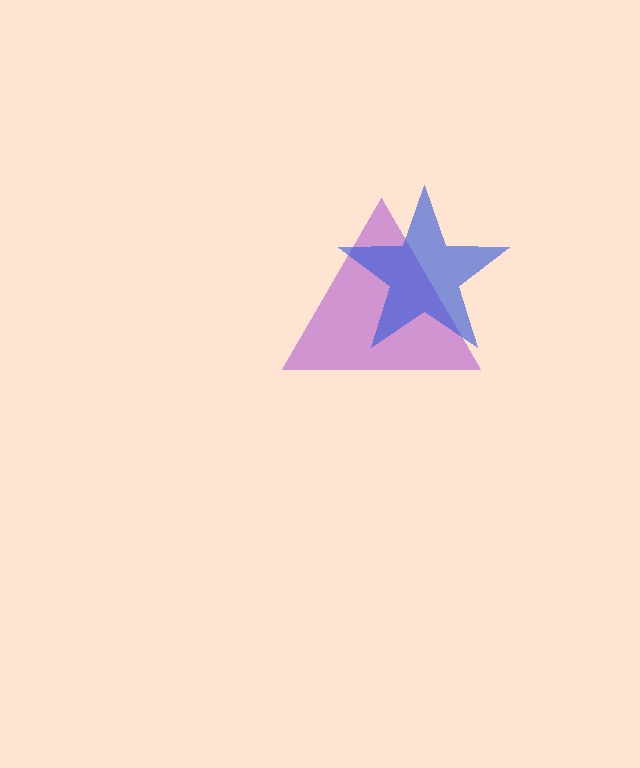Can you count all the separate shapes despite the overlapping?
Yes, there are 2 separate shapes.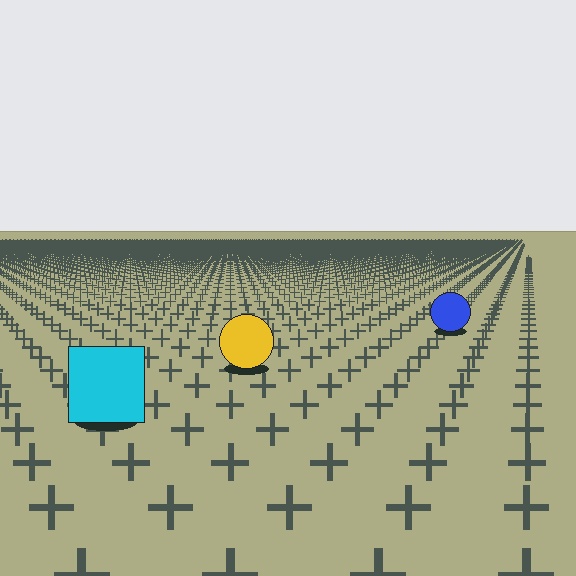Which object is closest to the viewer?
The cyan square is closest. The texture marks near it are larger and more spread out.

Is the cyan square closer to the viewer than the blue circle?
Yes. The cyan square is closer — you can tell from the texture gradient: the ground texture is coarser near it.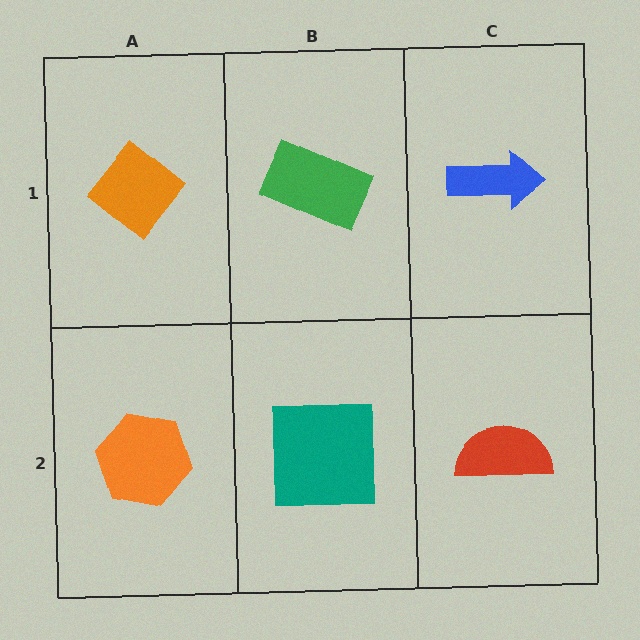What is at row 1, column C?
A blue arrow.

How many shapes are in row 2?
3 shapes.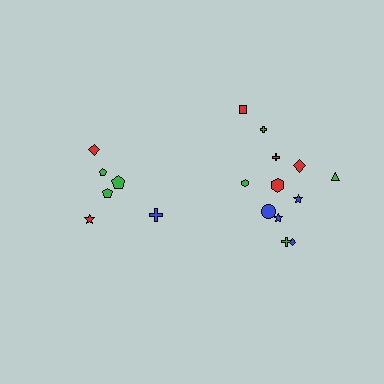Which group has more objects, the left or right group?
The right group.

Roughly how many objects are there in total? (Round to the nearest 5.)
Roughly 20 objects in total.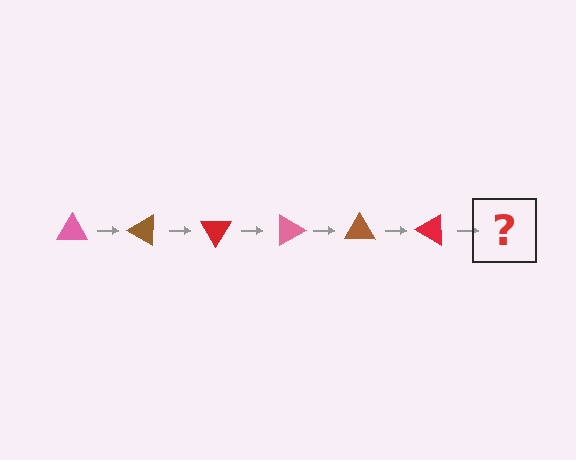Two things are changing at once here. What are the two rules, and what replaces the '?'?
The two rules are that it rotates 30 degrees each step and the color cycles through pink, brown, and red. The '?' should be a pink triangle, rotated 180 degrees from the start.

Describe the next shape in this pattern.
It should be a pink triangle, rotated 180 degrees from the start.